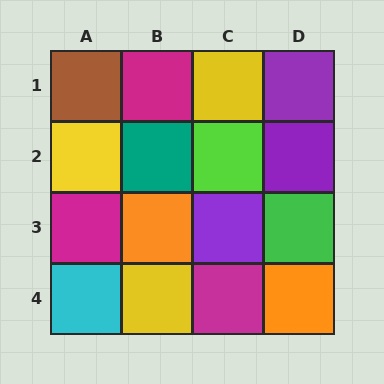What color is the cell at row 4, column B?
Yellow.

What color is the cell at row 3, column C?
Purple.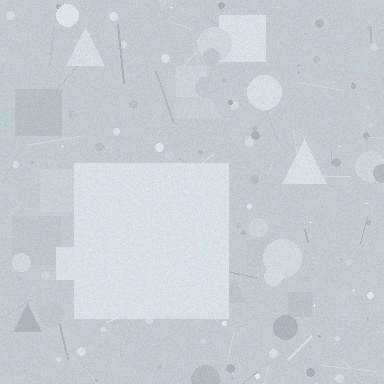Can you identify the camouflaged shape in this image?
The camouflaged shape is a square.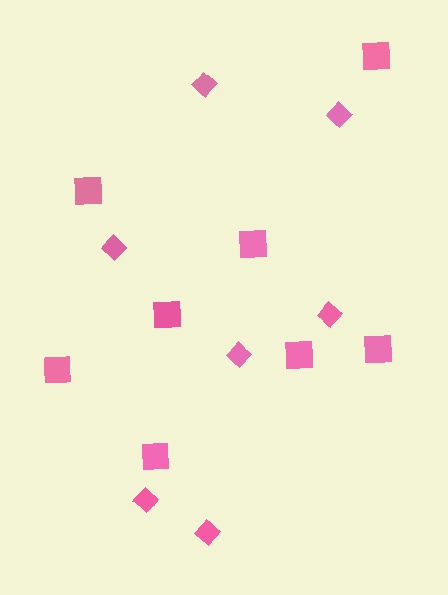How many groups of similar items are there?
There are 2 groups: one group of squares (8) and one group of diamonds (7).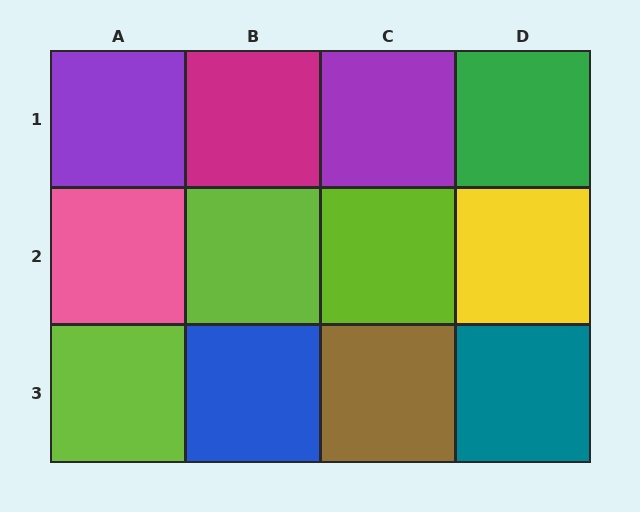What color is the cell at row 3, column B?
Blue.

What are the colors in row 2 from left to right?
Pink, lime, lime, yellow.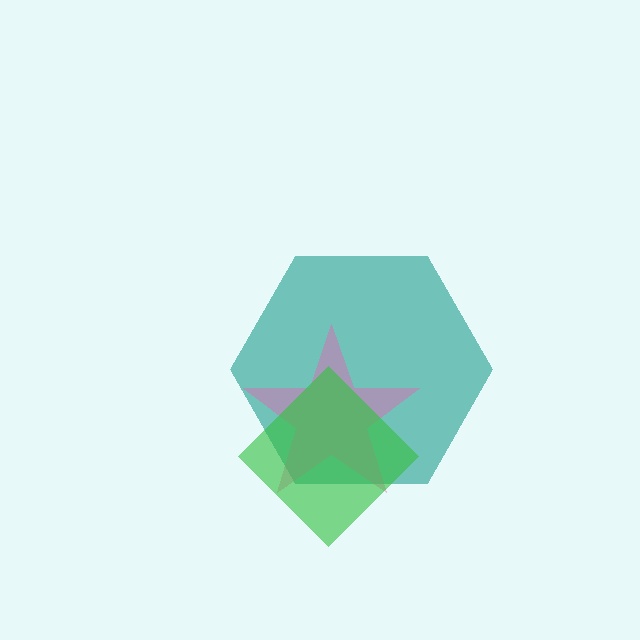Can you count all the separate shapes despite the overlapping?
Yes, there are 3 separate shapes.